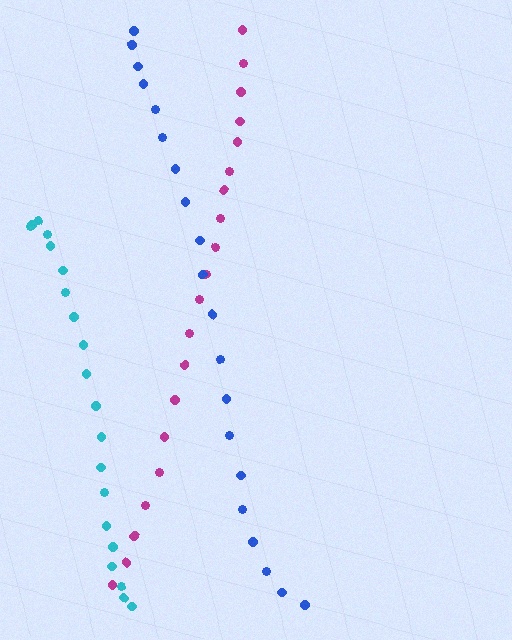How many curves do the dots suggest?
There are 3 distinct paths.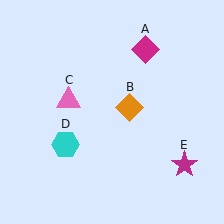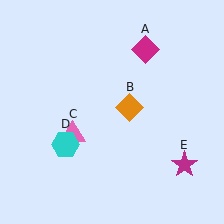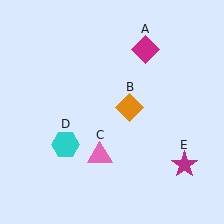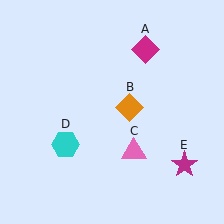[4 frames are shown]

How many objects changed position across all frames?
1 object changed position: pink triangle (object C).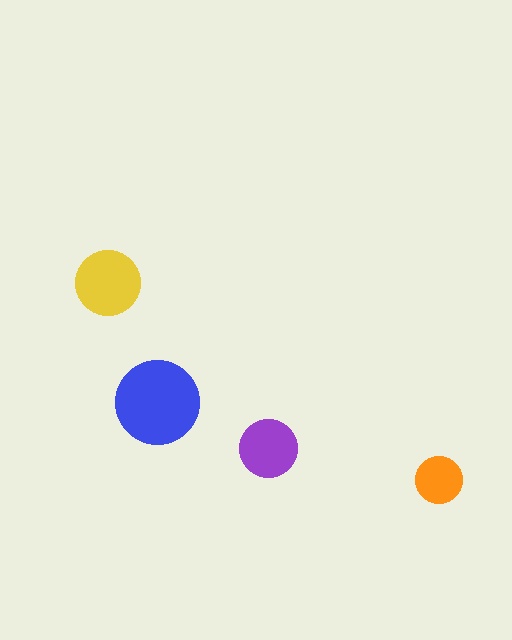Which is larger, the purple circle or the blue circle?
The blue one.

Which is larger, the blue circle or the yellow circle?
The blue one.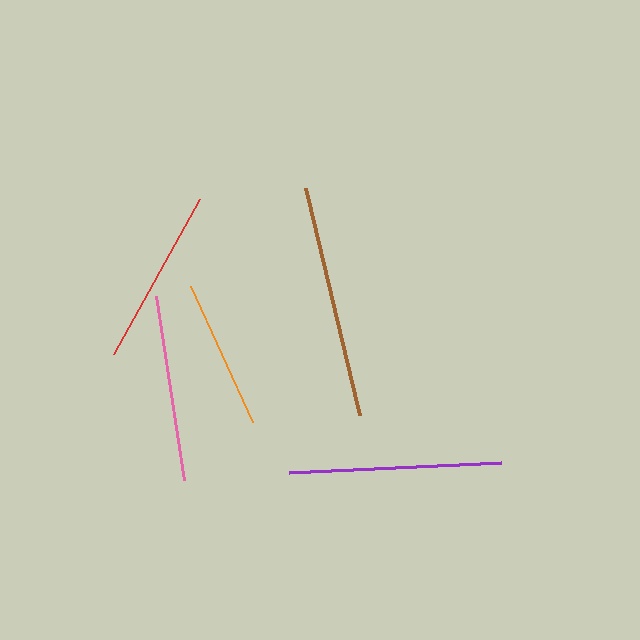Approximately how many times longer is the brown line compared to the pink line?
The brown line is approximately 1.3 times the length of the pink line.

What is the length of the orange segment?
The orange segment is approximately 150 pixels long.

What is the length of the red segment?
The red segment is approximately 176 pixels long.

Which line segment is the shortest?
The orange line is the shortest at approximately 150 pixels.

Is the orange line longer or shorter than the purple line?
The purple line is longer than the orange line.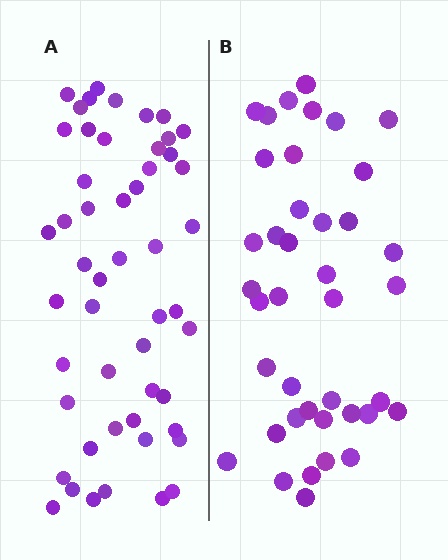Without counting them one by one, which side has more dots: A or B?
Region A (the left region) has more dots.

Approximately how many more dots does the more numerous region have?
Region A has roughly 12 or so more dots than region B.